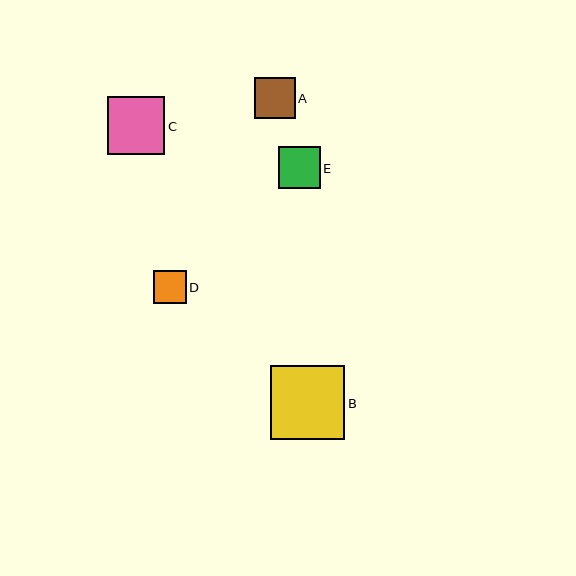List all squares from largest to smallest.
From largest to smallest: B, C, E, A, D.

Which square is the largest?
Square B is the largest with a size of approximately 74 pixels.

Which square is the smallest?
Square D is the smallest with a size of approximately 33 pixels.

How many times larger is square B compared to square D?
Square B is approximately 2.2 times the size of square D.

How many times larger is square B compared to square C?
Square B is approximately 1.3 times the size of square C.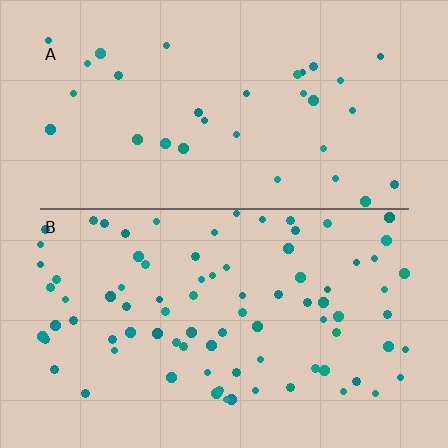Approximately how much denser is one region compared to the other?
Approximately 2.5× — region B over region A.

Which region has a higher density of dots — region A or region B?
B (the bottom).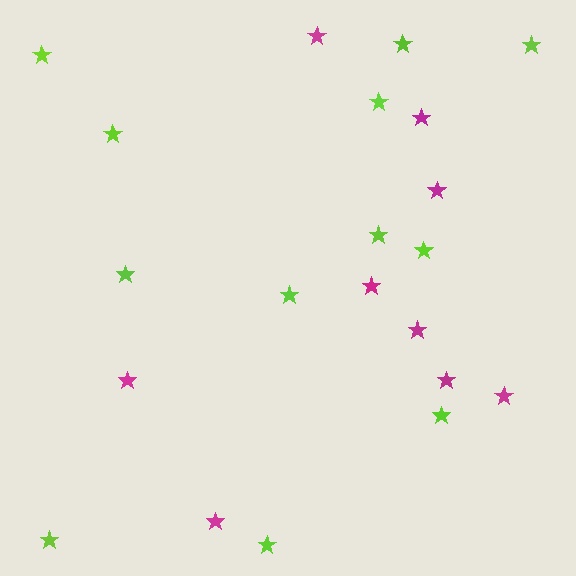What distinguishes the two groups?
There are 2 groups: one group of magenta stars (9) and one group of lime stars (12).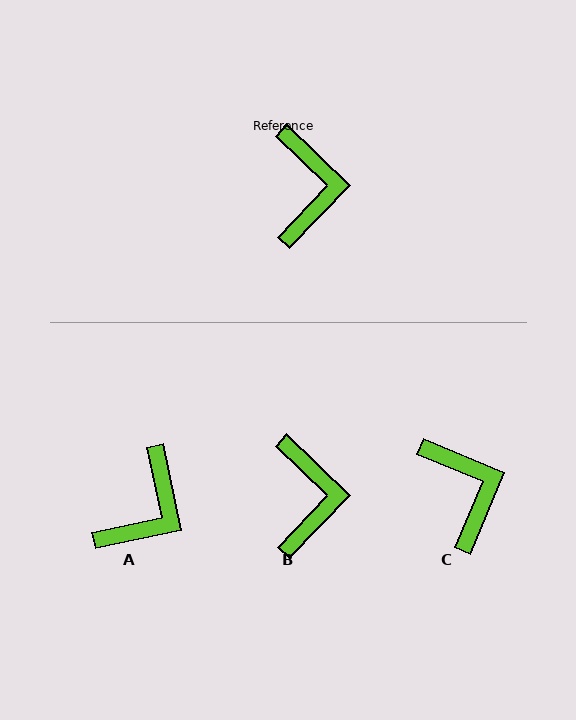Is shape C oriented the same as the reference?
No, it is off by about 21 degrees.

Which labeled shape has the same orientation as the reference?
B.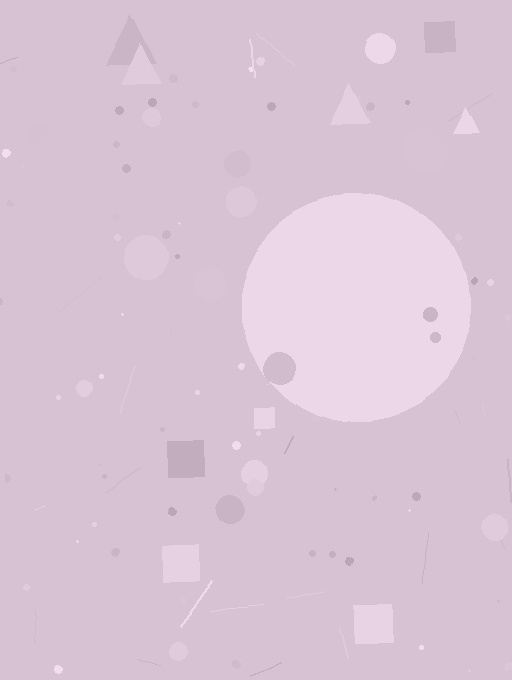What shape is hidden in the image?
A circle is hidden in the image.